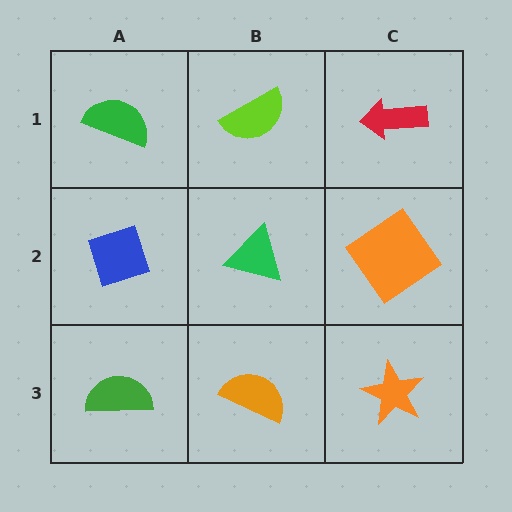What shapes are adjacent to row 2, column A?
A green semicircle (row 1, column A), a green semicircle (row 3, column A), a green triangle (row 2, column B).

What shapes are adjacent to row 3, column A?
A blue diamond (row 2, column A), an orange semicircle (row 3, column B).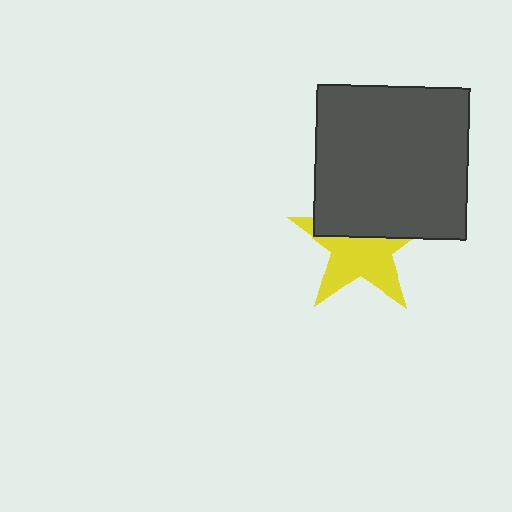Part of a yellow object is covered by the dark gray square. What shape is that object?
It is a star.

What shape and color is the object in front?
The object in front is a dark gray square.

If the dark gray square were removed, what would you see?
You would see the complete yellow star.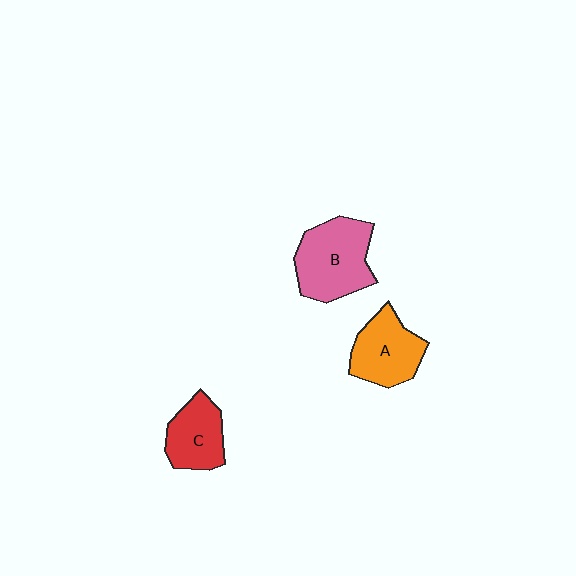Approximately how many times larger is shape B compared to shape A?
Approximately 1.3 times.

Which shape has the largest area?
Shape B (pink).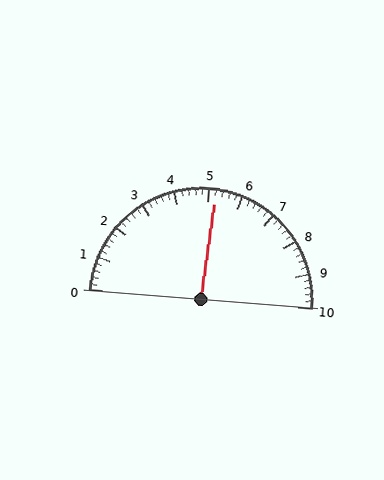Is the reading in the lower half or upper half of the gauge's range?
The reading is in the upper half of the range (0 to 10).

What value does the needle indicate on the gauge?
The needle indicates approximately 5.2.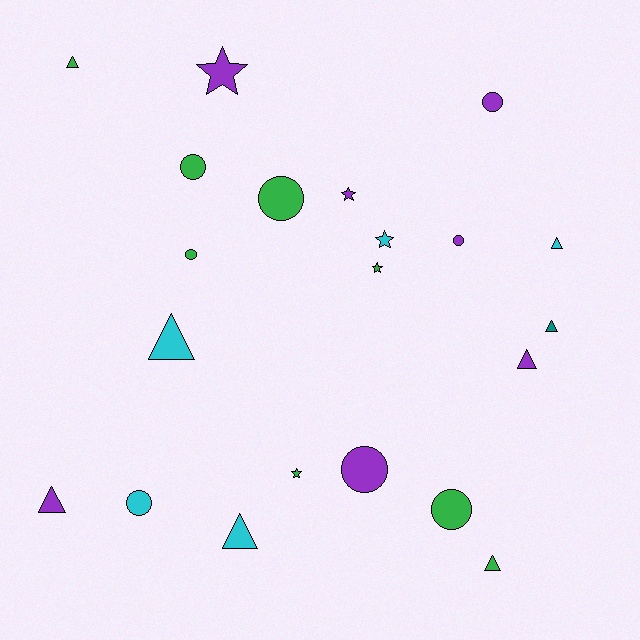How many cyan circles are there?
There is 1 cyan circle.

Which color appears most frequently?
Green, with 8 objects.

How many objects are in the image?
There are 21 objects.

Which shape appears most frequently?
Triangle, with 8 objects.